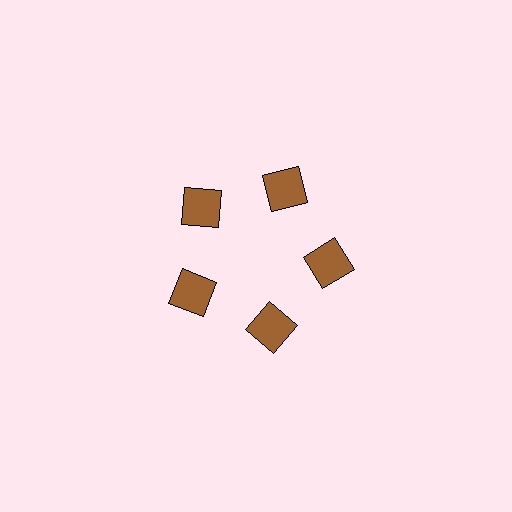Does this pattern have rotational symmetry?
Yes, this pattern has 5-fold rotational symmetry. It looks the same after rotating 72 degrees around the center.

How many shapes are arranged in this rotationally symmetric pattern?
There are 5 shapes, arranged in 5 groups of 1.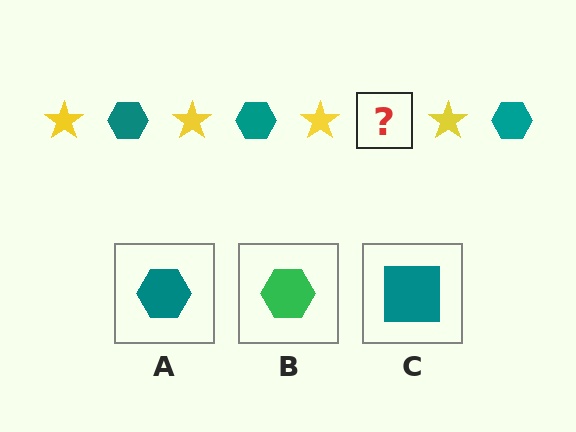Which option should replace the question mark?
Option A.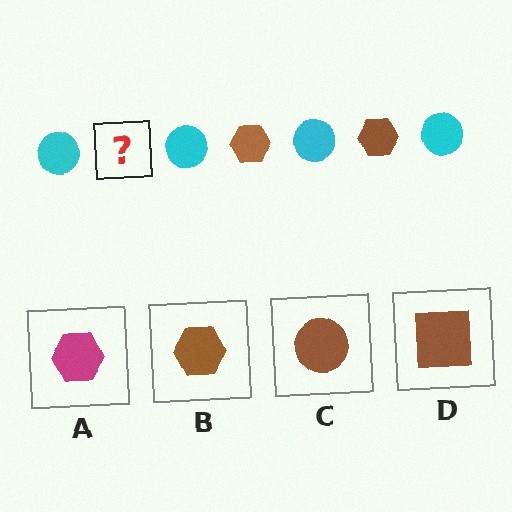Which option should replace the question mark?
Option B.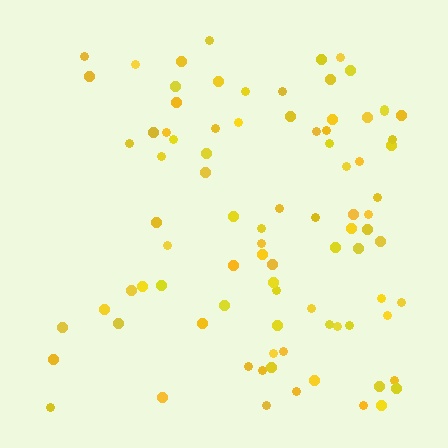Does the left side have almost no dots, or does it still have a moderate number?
Still a moderate number, just noticeably fewer than the right.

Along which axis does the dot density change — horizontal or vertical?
Horizontal.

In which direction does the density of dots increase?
From left to right, with the right side densest.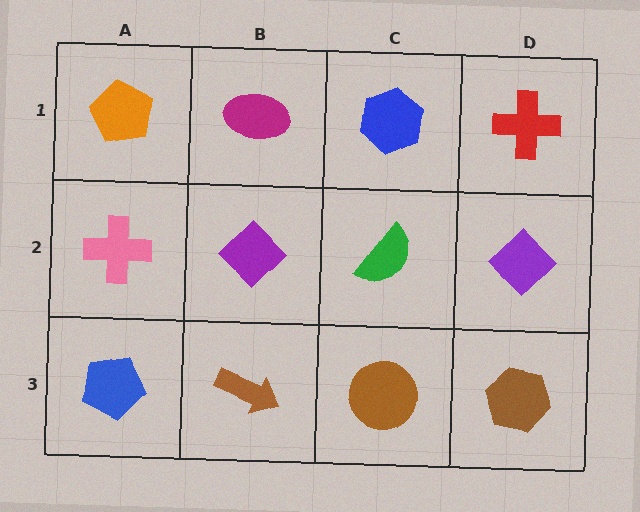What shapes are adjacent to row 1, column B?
A purple diamond (row 2, column B), an orange pentagon (row 1, column A), a blue hexagon (row 1, column C).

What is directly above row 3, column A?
A pink cross.